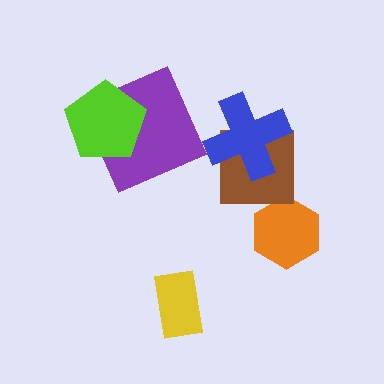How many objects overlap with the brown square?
1 object overlaps with the brown square.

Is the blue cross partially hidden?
No, no other shape covers it.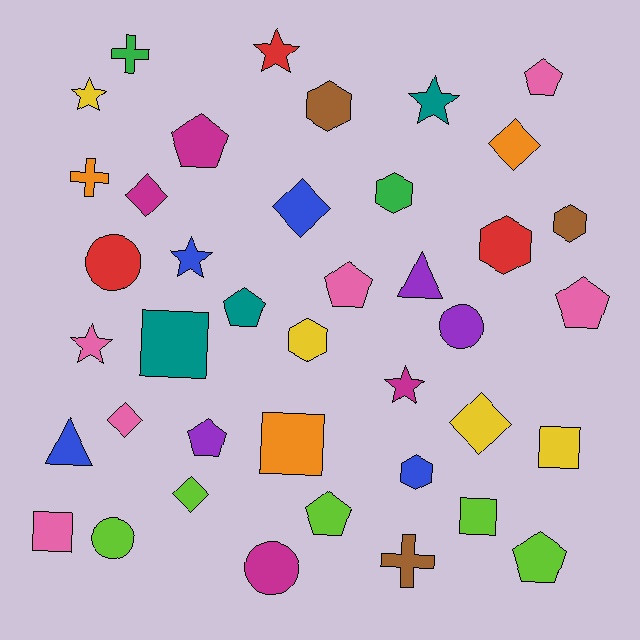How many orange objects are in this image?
There are 3 orange objects.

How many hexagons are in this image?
There are 6 hexagons.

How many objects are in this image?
There are 40 objects.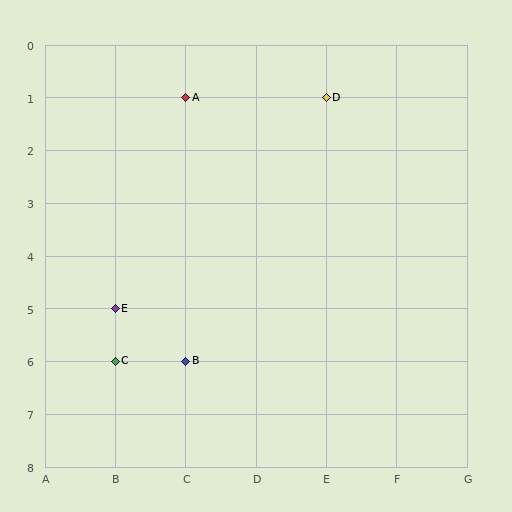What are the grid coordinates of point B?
Point B is at grid coordinates (C, 6).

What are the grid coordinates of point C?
Point C is at grid coordinates (B, 6).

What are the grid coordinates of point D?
Point D is at grid coordinates (E, 1).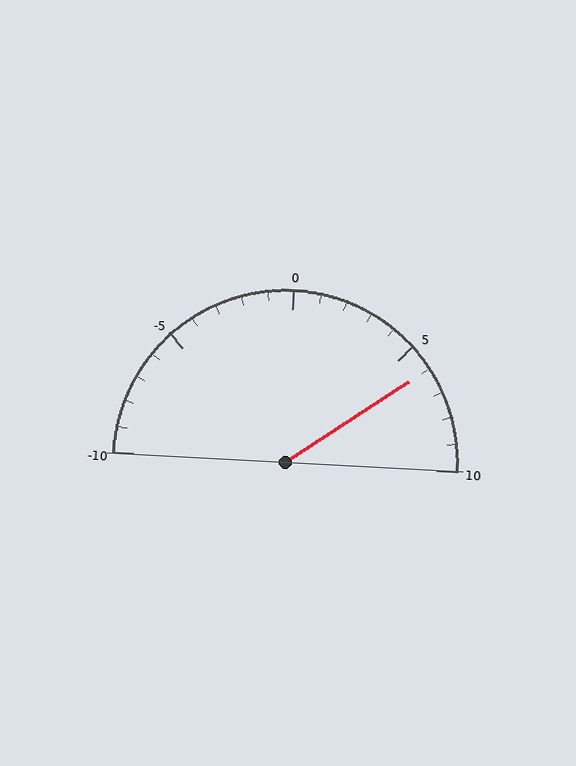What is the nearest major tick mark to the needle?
The nearest major tick mark is 5.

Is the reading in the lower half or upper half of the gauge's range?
The reading is in the upper half of the range (-10 to 10).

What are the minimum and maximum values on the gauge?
The gauge ranges from -10 to 10.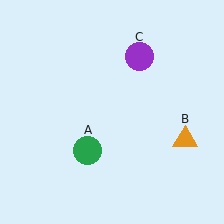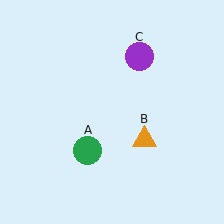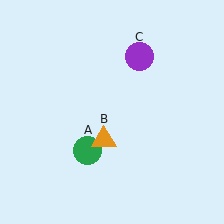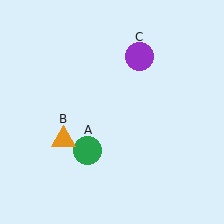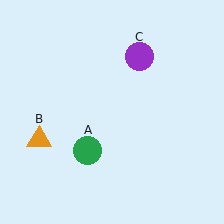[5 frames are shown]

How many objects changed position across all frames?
1 object changed position: orange triangle (object B).